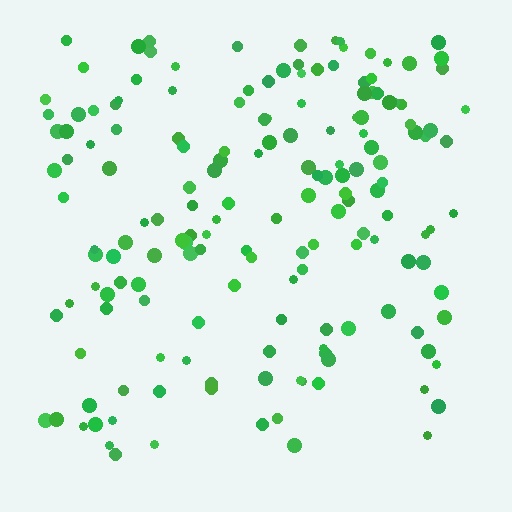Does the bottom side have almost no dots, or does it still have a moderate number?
Still a moderate number, just noticeably fewer than the top.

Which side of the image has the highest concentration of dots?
The top.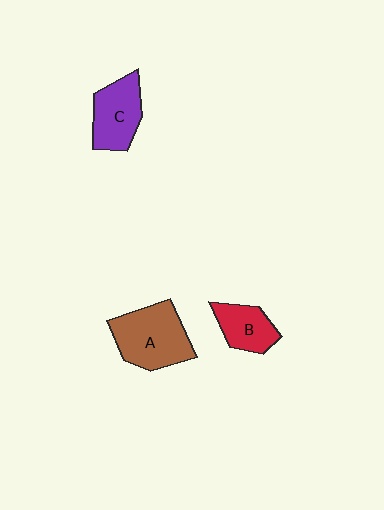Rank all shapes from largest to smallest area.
From largest to smallest: A (brown), C (purple), B (red).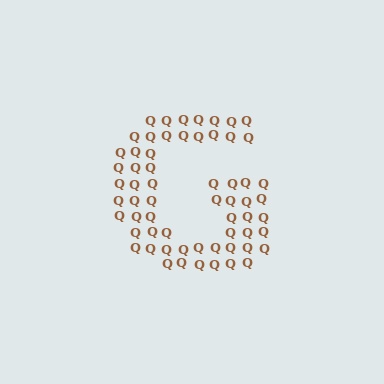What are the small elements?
The small elements are letter Q's.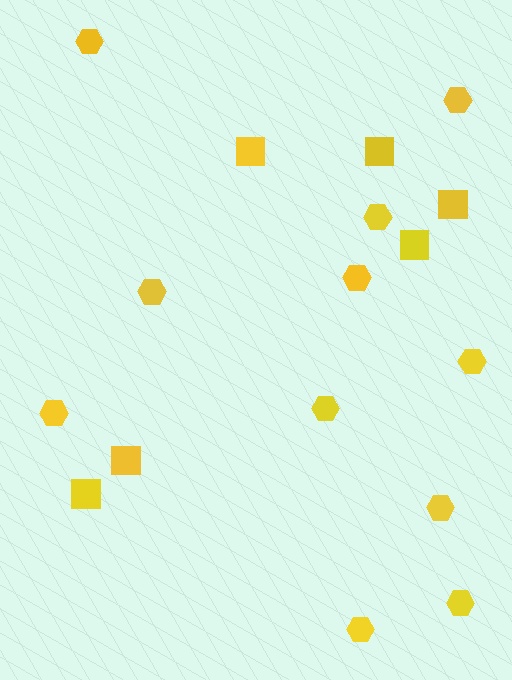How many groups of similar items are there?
There are 2 groups: one group of squares (6) and one group of hexagons (11).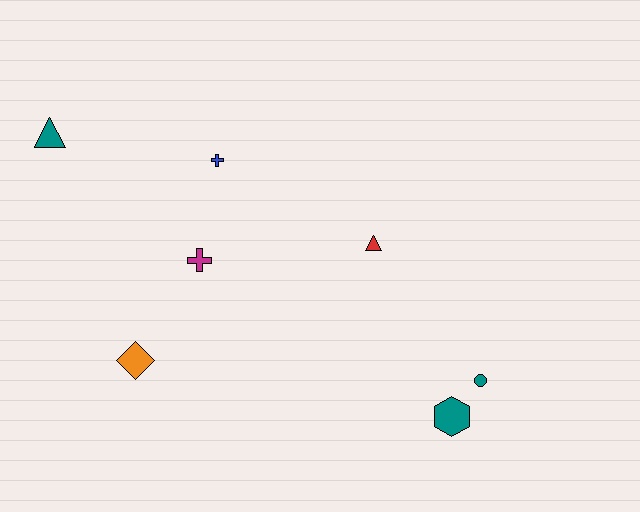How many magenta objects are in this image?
There is 1 magenta object.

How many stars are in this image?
There are no stars.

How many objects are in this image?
There are 7 objects.